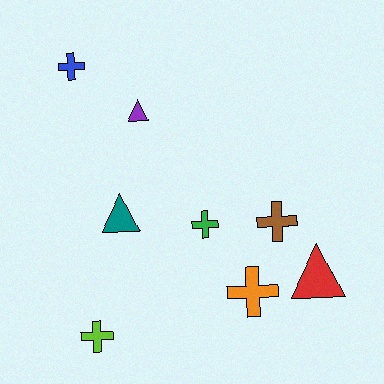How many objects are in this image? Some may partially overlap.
There are 8 objects.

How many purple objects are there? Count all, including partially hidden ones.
There is 1 purple object.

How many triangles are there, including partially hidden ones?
There are 3 triangles.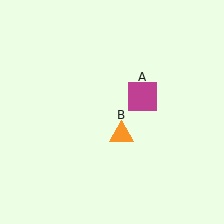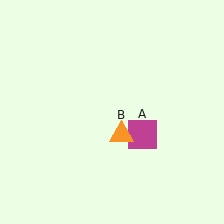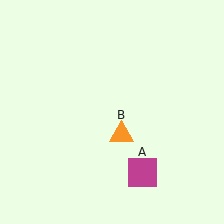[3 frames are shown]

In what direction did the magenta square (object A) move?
The magenta square (object A) moved down.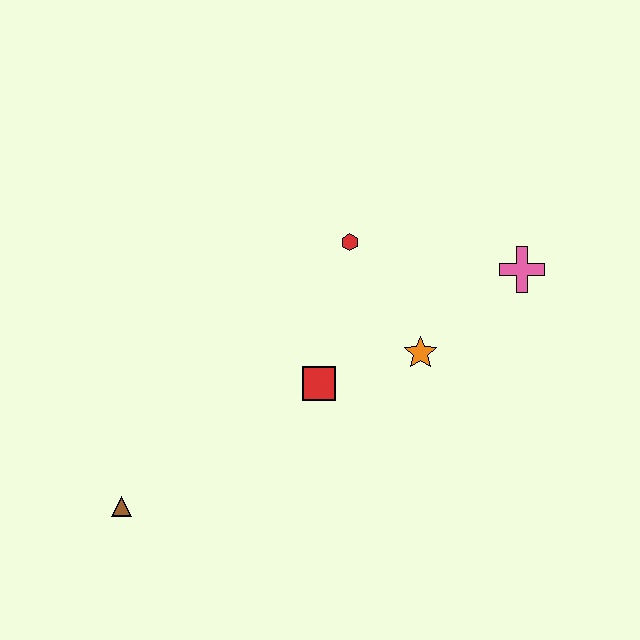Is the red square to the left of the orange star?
Yes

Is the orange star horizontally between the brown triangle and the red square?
No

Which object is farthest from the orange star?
The brown triangle is farthest from the orange star.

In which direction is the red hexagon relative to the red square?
The red hexagon is above the red square.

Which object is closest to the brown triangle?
The red square is closest to the brown triangle.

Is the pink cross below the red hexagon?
Yes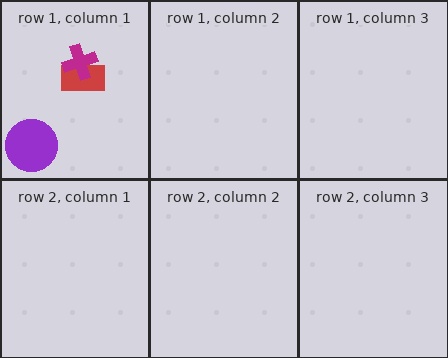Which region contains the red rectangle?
The row 1, column 1 region.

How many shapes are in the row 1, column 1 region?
3.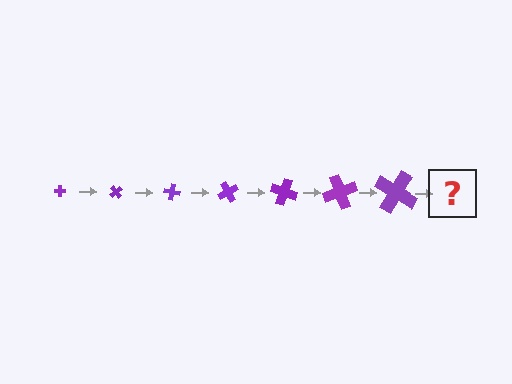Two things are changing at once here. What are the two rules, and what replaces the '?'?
The two rules are that the cross grows larger each step and it rotates 50 degrees each step. The '?' should be a cross, larger than the previous one and rotated 350 degrees from the start.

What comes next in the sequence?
The next element should be a cross, larger than the previous one and rotated 350 degrees from the start.